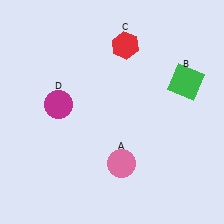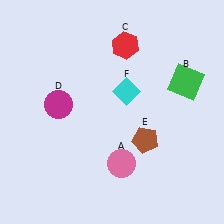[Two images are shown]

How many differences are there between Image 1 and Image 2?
There are 2 differences between the two images.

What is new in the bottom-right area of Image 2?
A brown pentagon (E) was added in the bottom-right area of Image 2.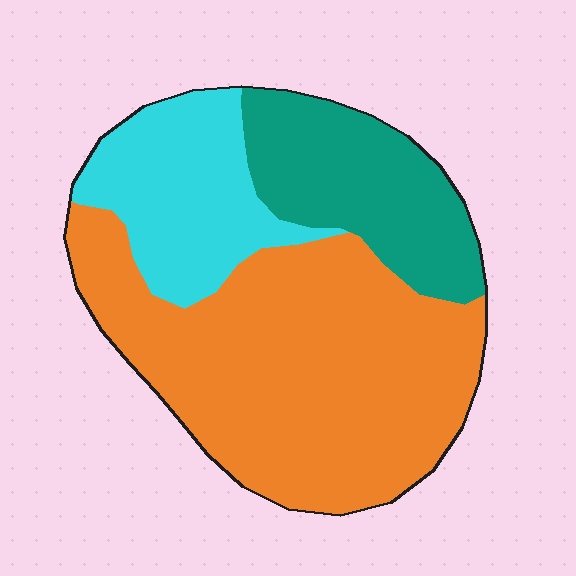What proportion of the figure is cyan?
Cyan covers around 20% of the figure.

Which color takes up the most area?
Orange, at roughly 55%.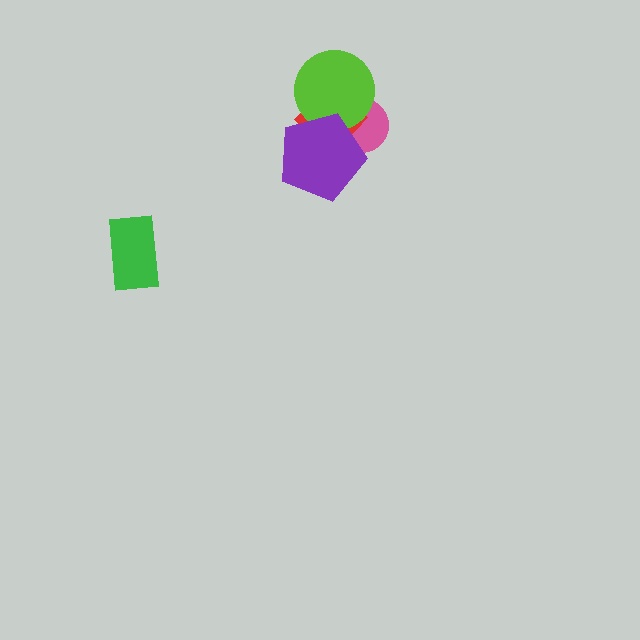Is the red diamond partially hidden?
Yes, it is partially covered by another shape.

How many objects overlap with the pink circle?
3 objects overlap with the pink circle.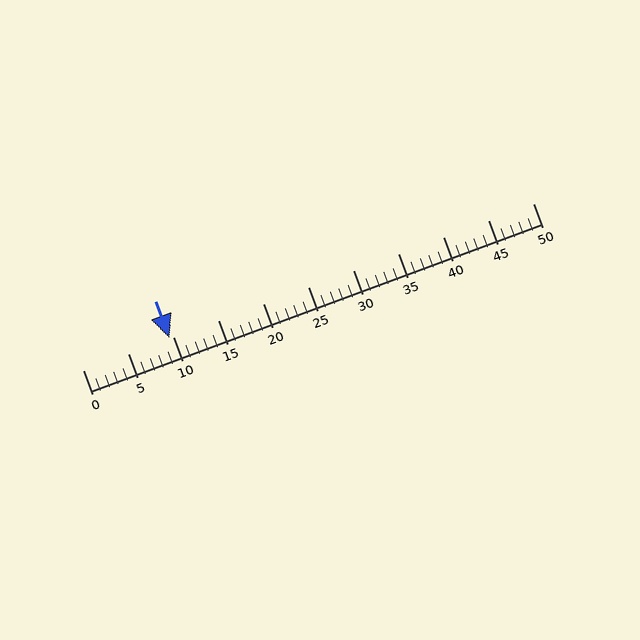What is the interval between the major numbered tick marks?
The major tick marks are spaced 5 units apart.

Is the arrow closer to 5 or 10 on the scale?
The arrow is closer to 10.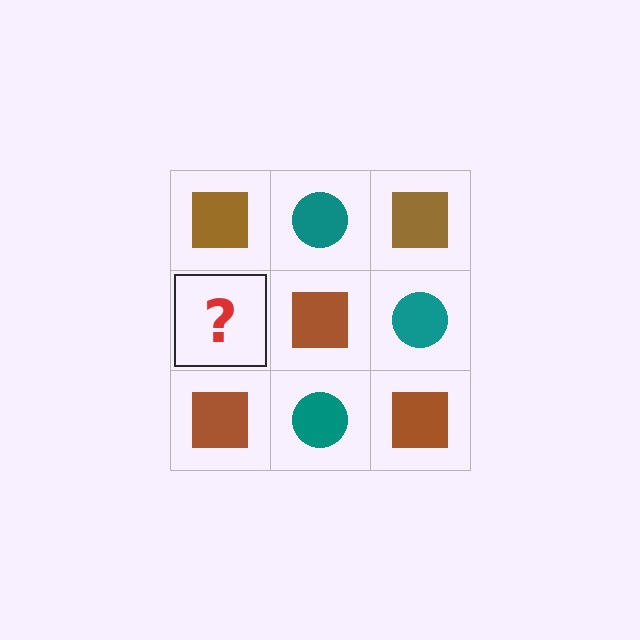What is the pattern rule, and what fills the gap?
The rule is that it alternates brown square and teal circle in a checkerboard pattern. The gap should be filled with a teal circle.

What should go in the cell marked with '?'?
The missing cell should contain a teal circle.